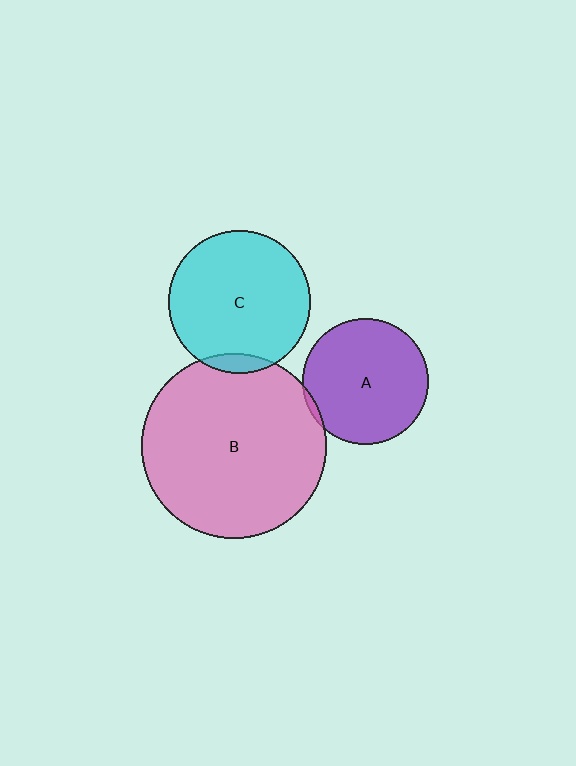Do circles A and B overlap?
Yes.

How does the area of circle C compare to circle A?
Approximately 1.3 times.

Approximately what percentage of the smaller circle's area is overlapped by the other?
Approximately 5%.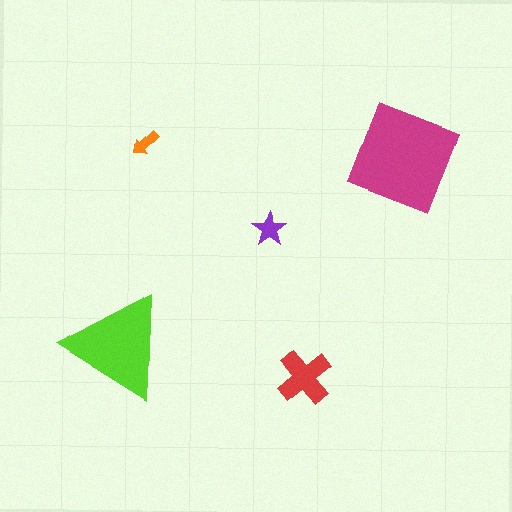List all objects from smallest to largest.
The orange arrow, the purple star, the red cross, the lime triangle, the magenta square.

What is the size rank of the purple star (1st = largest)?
4th.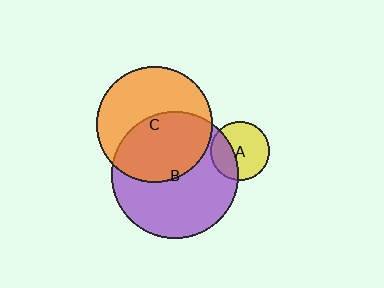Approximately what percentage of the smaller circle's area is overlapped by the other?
Approximately 50%.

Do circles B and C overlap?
Yes.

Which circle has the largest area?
Circle B (purple).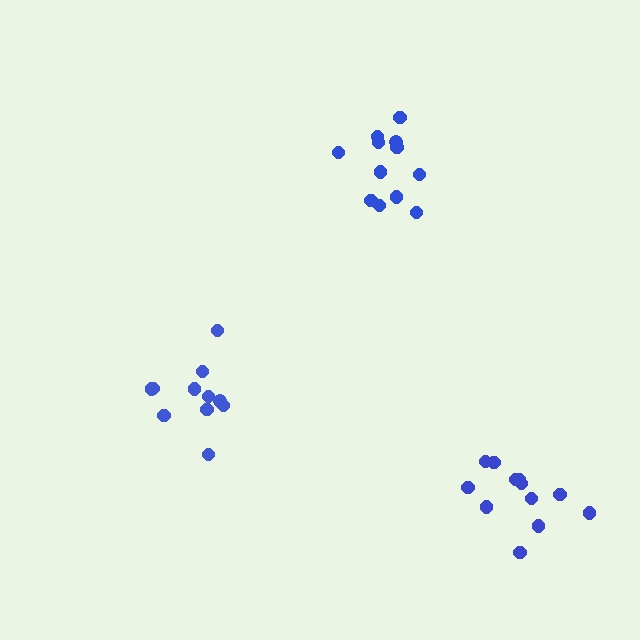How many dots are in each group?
Group 1: 12 dots, Group 2: 11 dots, Group 3: 12 dots (35 total).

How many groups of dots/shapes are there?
There are 3 groups.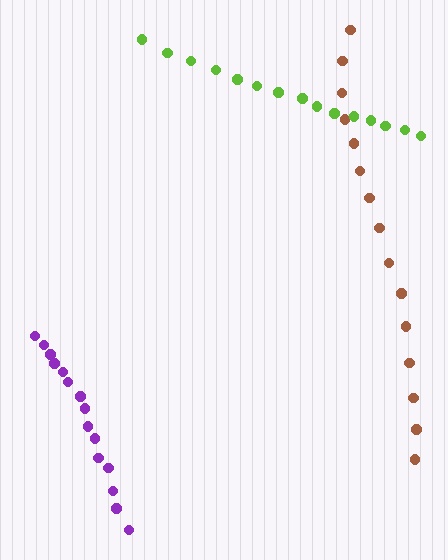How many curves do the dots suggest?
There are 3 distinct paths.